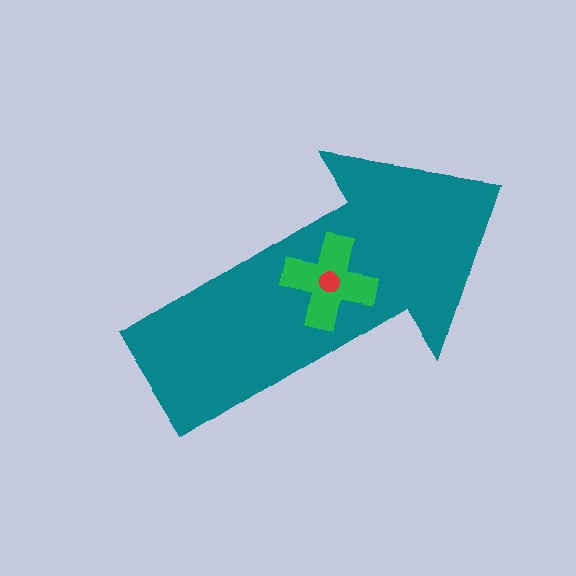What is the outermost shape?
The teal arrow.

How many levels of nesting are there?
3.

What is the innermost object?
The red circle.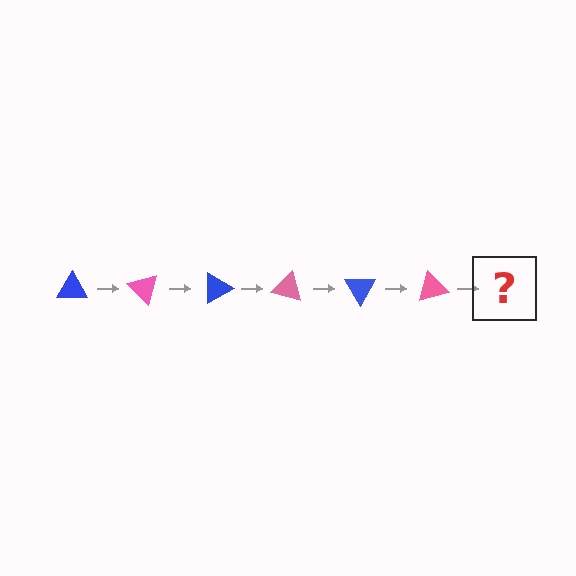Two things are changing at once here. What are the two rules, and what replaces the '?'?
The two rules are that it rotates 45 degrees each step and the color cycles through blue and pink. The '?' should be a blue triangle, rotated 270 degrees from the start.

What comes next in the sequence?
The next element should be a blue triangle, rotated 270 degrees from the start.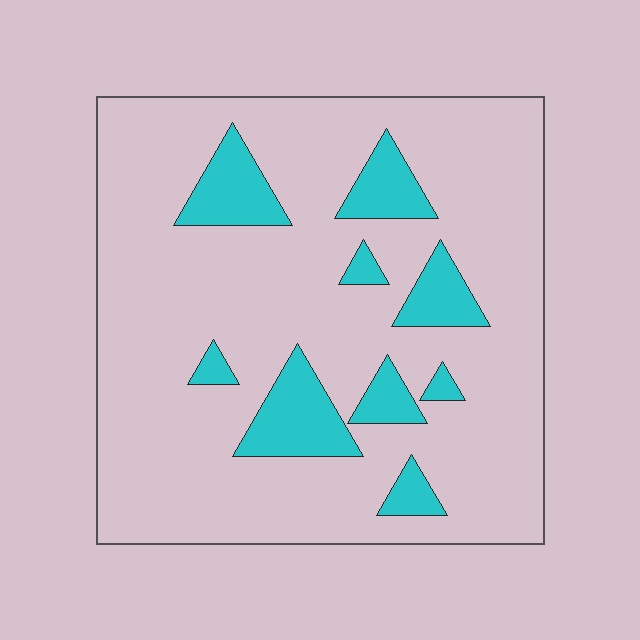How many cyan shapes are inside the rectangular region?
9.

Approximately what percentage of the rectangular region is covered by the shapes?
Approximately 15%.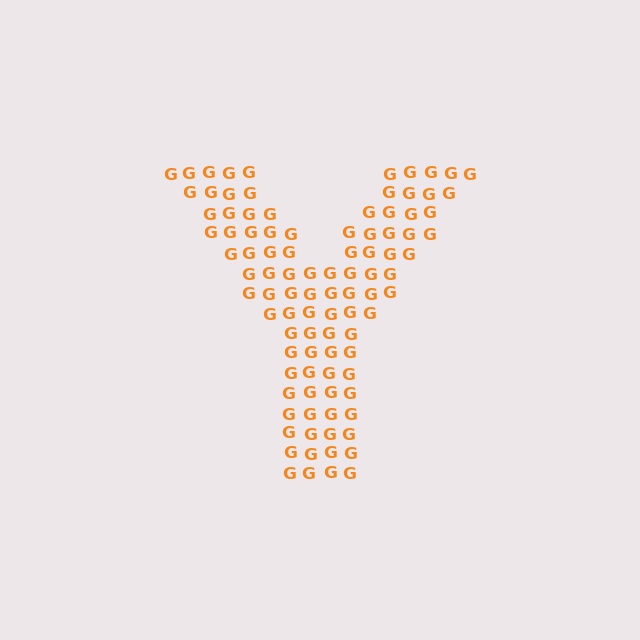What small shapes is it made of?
It is made of small letter G's.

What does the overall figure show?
The overall figure shows the letter Y.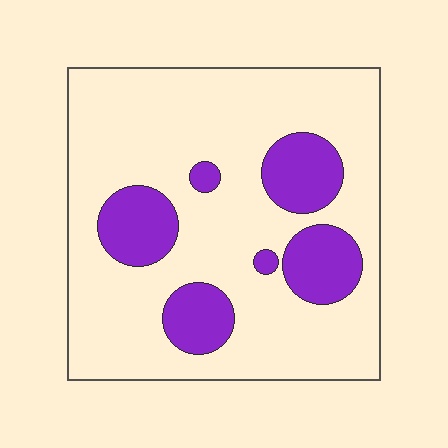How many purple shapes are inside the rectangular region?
6.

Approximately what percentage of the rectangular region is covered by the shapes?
Approximately 20%.